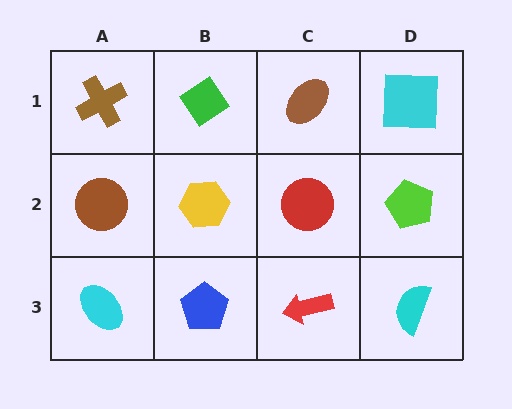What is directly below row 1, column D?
A lime pentagon.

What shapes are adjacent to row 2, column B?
A green diamond (row 1, column B), a blue pentagon (row 3, column B), a brown circle (row 2, column A), a red circle (row 2, column C).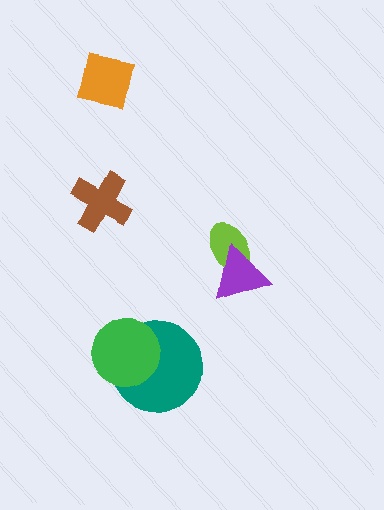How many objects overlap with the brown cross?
0 objects overlap with the brown cross.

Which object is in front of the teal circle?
The green circle is in front of the teal circle.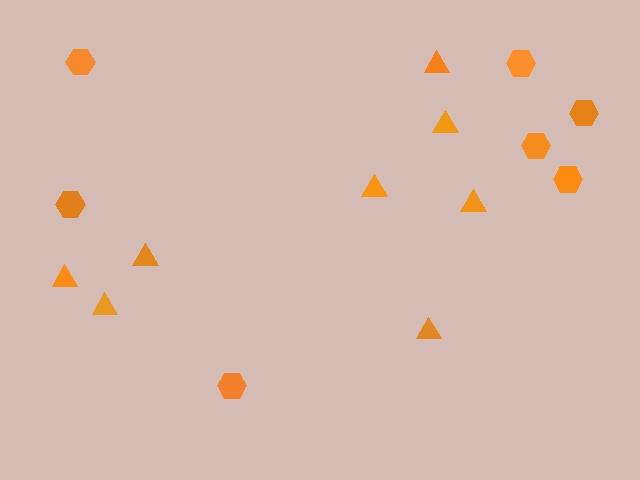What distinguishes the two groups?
There are 2 groups: one group of triangles (8) and one group of hexagons (7).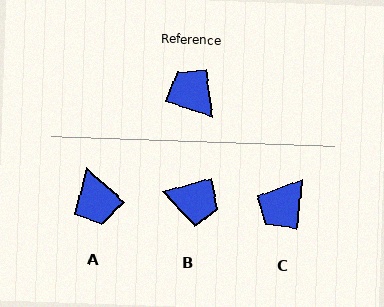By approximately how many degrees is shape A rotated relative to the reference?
Approximately 156 degrees counter-clockwise.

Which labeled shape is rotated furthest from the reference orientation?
A, about 156 degrees away.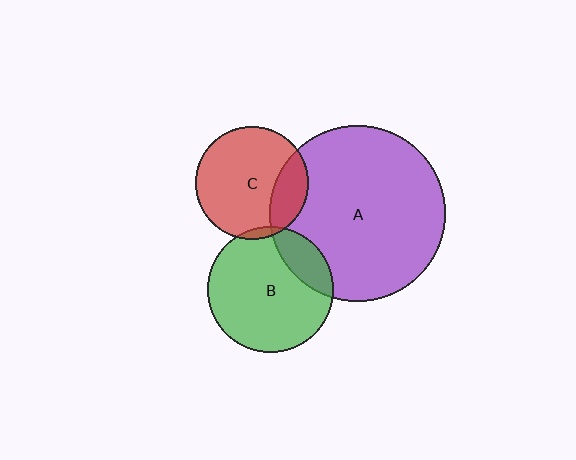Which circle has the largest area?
Circle A (purple).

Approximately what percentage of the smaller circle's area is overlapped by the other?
Approximately 20%.